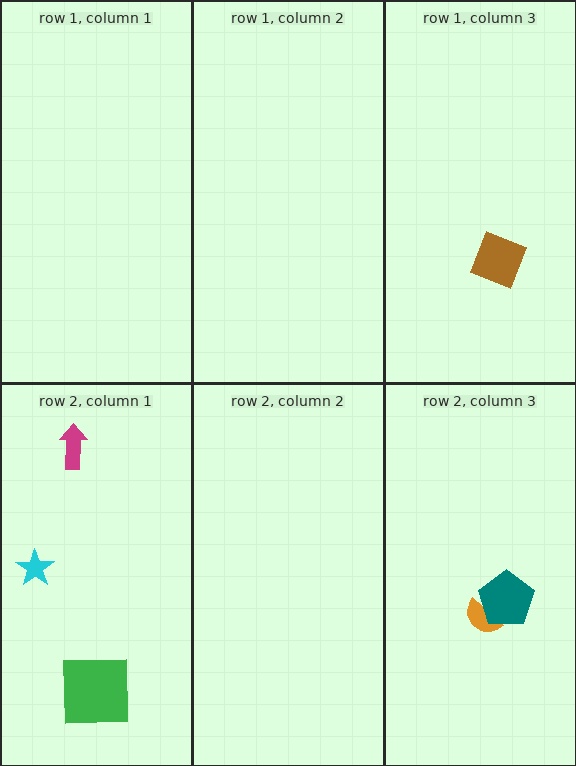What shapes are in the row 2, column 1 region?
The cyan star, the magenta arrow, the green square.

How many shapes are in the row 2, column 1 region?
3.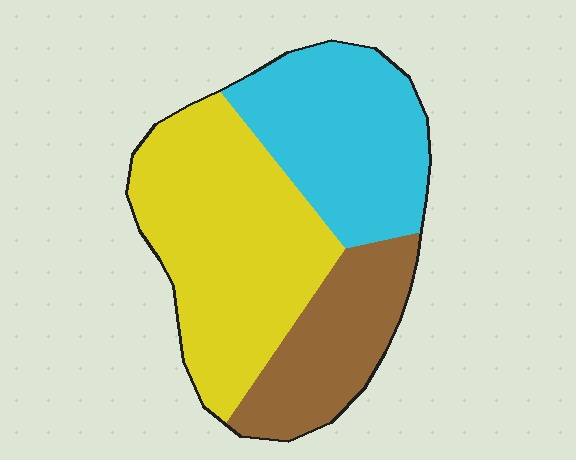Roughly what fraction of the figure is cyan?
Cyan covers roughly 30% of the figure.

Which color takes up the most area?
Yellow, at roughly 45%.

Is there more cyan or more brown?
Cyan.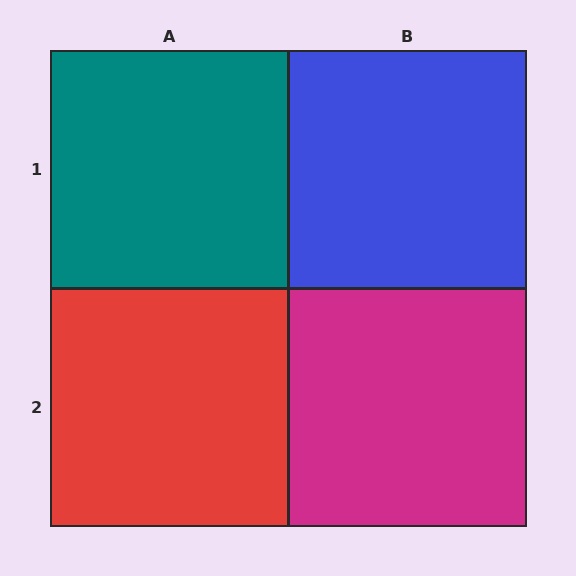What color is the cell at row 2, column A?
Red.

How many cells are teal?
1 cell is teal.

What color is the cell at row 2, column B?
Magenta.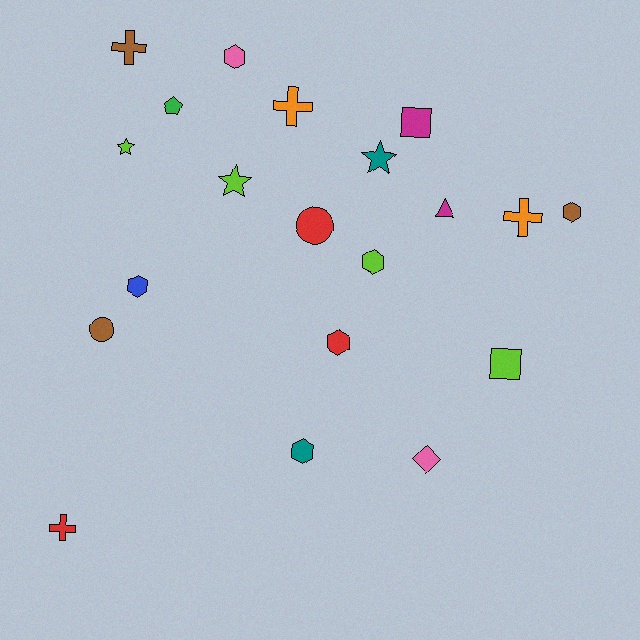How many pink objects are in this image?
There are 2 pink objects.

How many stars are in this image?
There are 3 stars.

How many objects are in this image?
There are 20 objects.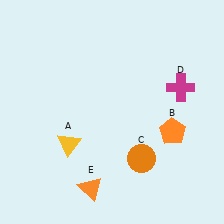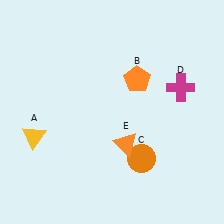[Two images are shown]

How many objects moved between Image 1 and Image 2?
3 objects moved between the two images.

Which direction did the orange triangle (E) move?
The orange triangle (E) moved up.